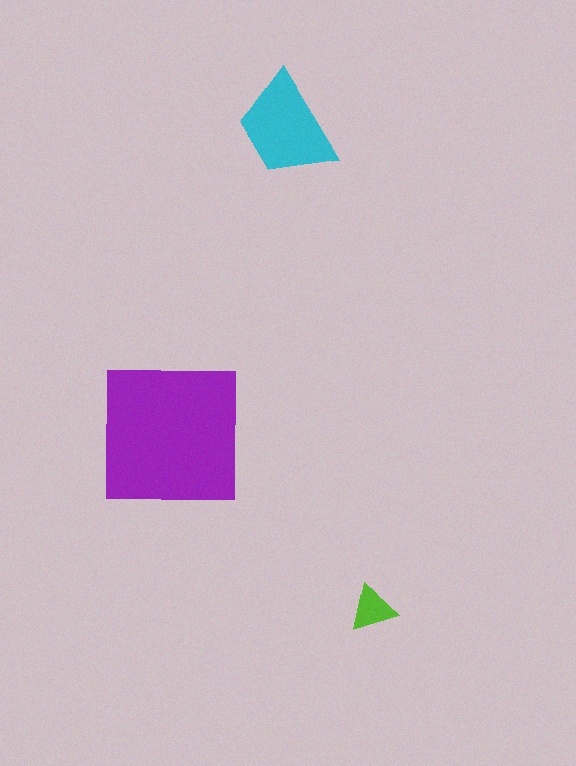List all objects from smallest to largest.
The lime triangle, the cyan trapezoid, the purple square.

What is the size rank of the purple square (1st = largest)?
1st.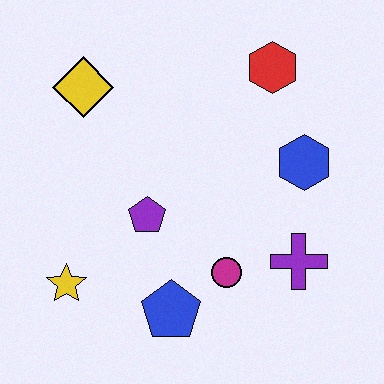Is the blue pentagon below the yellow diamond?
Yes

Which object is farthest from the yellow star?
The red hexagon is farthest from the yellow star.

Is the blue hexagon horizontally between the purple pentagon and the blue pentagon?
No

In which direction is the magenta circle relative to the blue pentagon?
The magenta circle is to the right of the blue pentagon.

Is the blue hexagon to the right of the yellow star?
Yes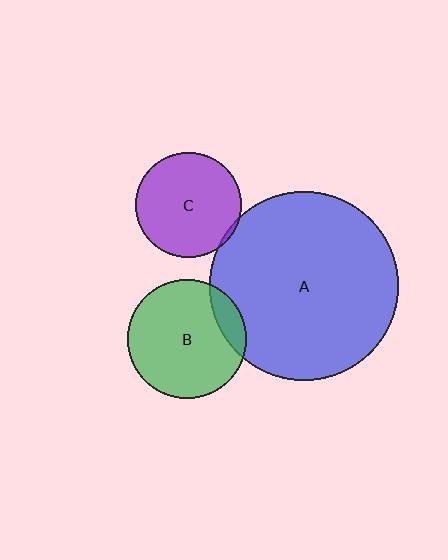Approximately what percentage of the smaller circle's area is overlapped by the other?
Approximately 5%.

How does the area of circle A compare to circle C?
Approximately 3.2 times.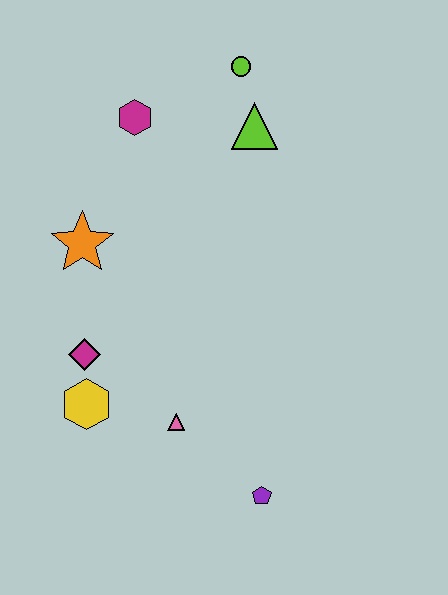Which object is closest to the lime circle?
The lime triangle is closest to the lime circle.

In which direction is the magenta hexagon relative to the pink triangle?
The magenta hexagon is above the pink triangle.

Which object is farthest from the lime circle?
The purple pentagon is farthest from the lime circle.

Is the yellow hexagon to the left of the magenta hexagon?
Yes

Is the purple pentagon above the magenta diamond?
No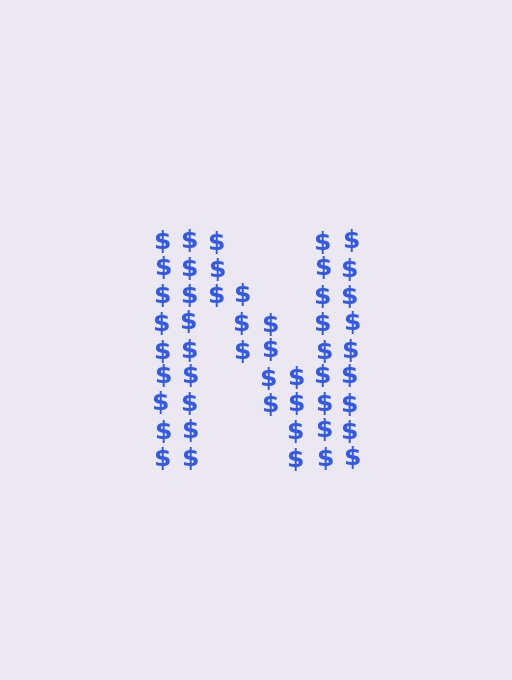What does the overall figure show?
The overall figure shows the letter N.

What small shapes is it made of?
It is made of small dollar signs.